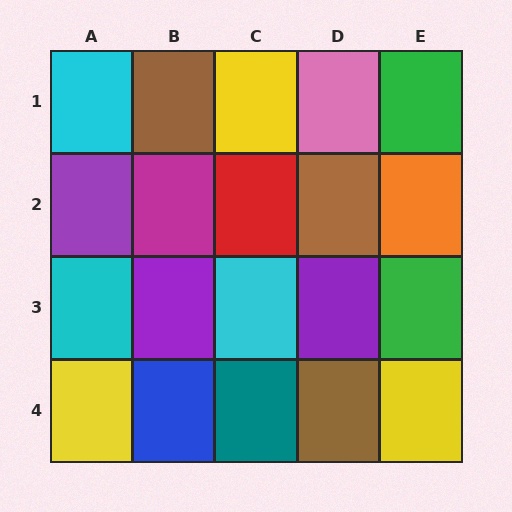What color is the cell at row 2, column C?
Red.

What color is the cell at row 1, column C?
Yellow.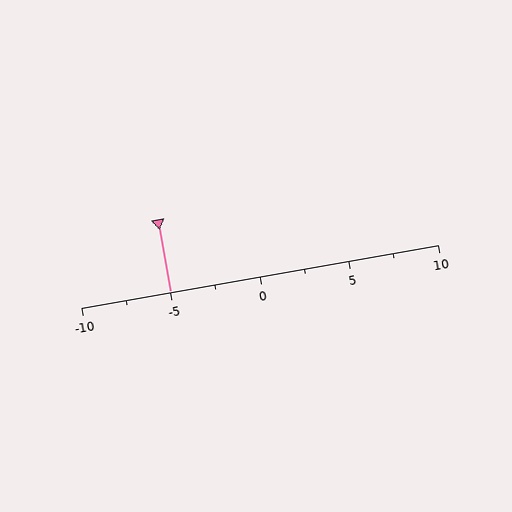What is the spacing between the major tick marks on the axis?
The major ticks are spaced 5 apart.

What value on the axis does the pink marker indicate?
The marker indicates approximately -5.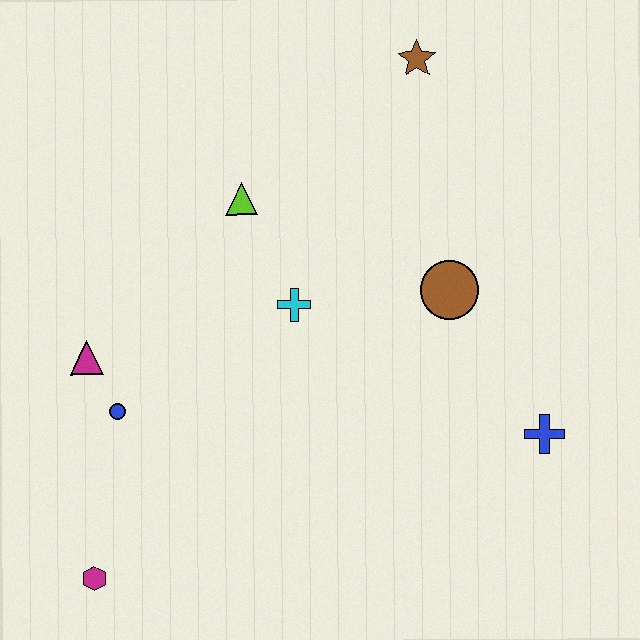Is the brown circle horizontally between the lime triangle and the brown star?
No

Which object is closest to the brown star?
The lime triangle is closest to the brown star.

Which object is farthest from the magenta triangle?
The blue cross is farthest from the magenta triangle.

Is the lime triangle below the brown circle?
No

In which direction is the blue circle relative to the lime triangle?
The blue circle is below the lime triangle.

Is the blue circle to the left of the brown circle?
Yes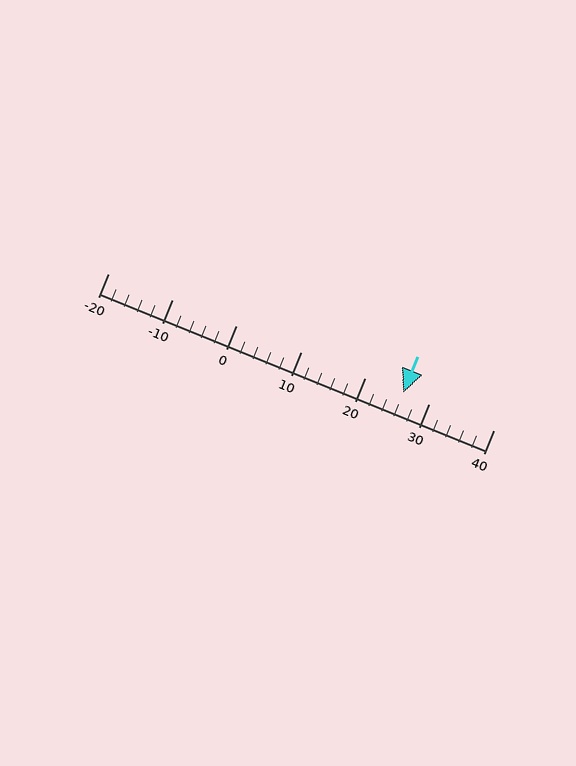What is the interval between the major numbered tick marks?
The major tick marks are spaced 10 units apart.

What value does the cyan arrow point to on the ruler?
The cyan arrow points to approximately 26.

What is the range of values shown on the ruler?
The ruler shows values from -20 to 40.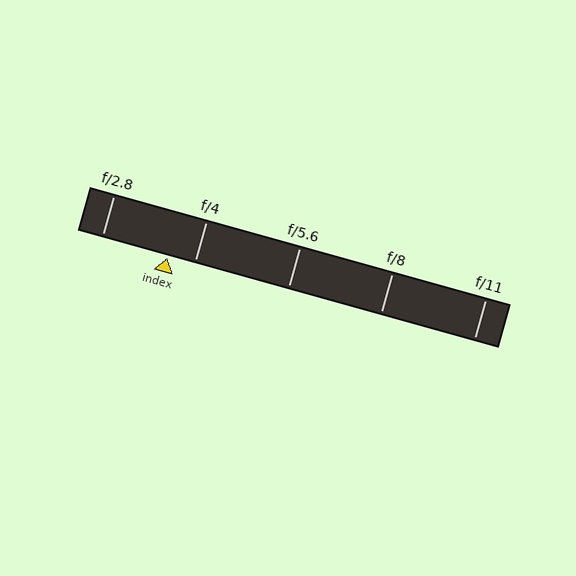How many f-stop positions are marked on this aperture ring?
There are 5 f-stop positions marked.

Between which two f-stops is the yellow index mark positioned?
The index mark is between f/2.8 and f/4.